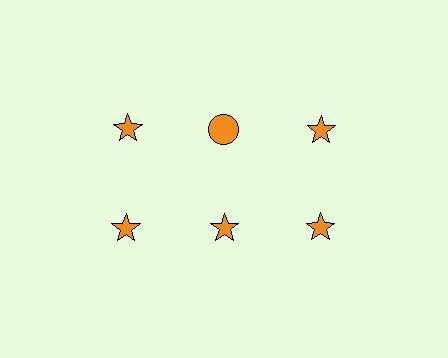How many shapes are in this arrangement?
There are 6 shapes arranged in a grid pattern.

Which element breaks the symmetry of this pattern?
The orange circle in the top row, second from left column breaks the symmetry. All other shapes are orange stars.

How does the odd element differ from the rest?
It has a different shape: circle instead of star.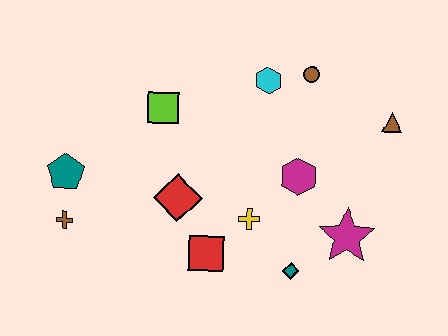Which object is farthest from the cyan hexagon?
The brown cross is farthest from the cyan hexagon.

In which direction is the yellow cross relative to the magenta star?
The yellow cross is to the left of the magenta star.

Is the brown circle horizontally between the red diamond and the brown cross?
No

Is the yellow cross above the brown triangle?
No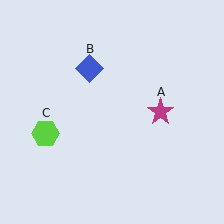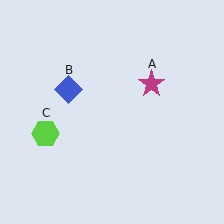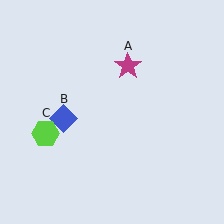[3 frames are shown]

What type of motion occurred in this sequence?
The magenta star (object A), blue diamond (object B) rotated counterclockwise around the center of the scene.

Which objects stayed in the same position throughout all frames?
Lime hexagon (object C) remained stationary.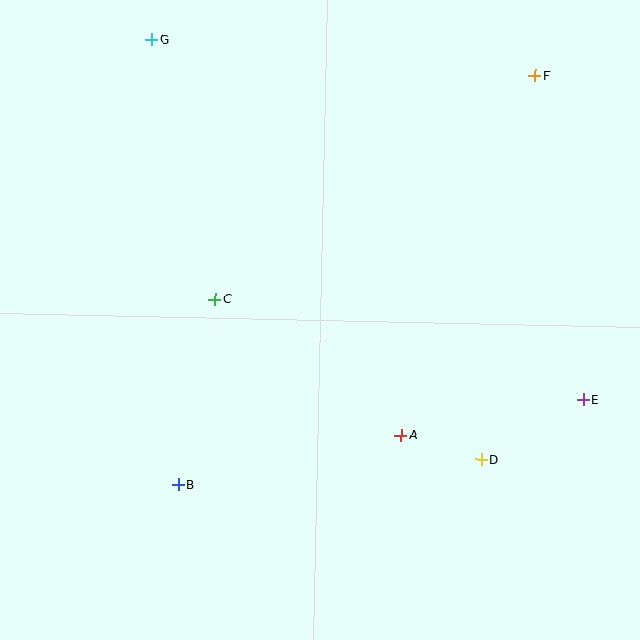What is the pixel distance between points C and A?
The distance between C and A is 231 pixels.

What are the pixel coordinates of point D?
Point D is at (481, 459).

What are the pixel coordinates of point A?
Point A is at (401, 435).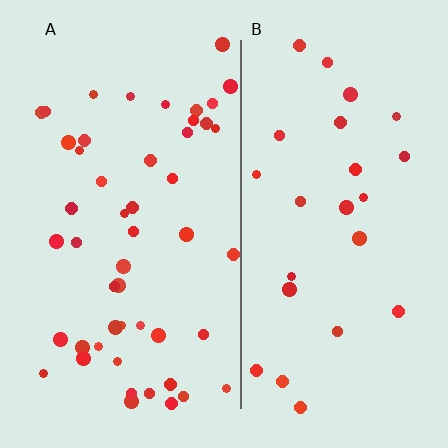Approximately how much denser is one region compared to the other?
Approximately 2.0× — region A over region B.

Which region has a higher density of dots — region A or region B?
A (the left).